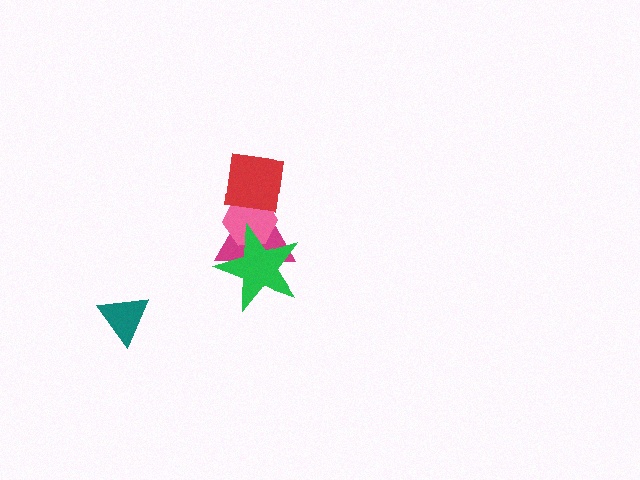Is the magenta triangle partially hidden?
Yes, it is partially covered by another shape.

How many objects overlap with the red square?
2 objects overlap with the red square.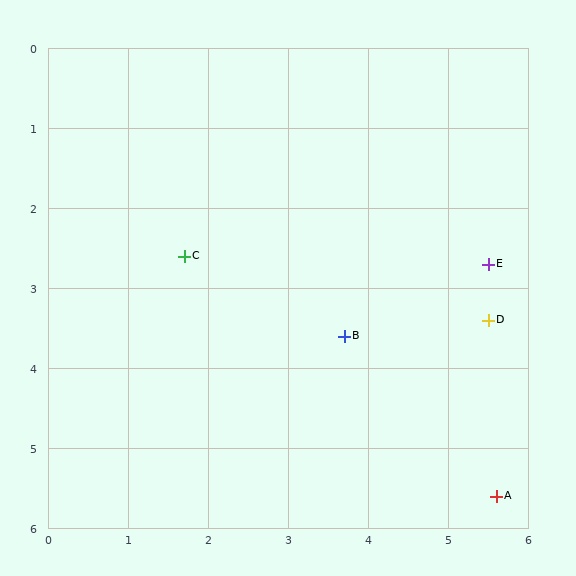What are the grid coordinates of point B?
Point B is at approximately (3.7, 3.6).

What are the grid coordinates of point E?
Point E is at approximately (5.5, 2.7).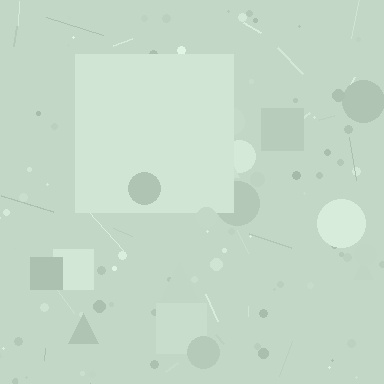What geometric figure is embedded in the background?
A square is embedded in the background.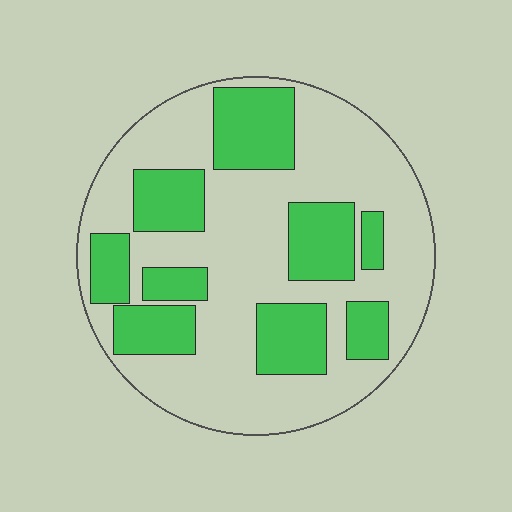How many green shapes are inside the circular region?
9.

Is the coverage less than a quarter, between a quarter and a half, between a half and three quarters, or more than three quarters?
Between a quarter and a half.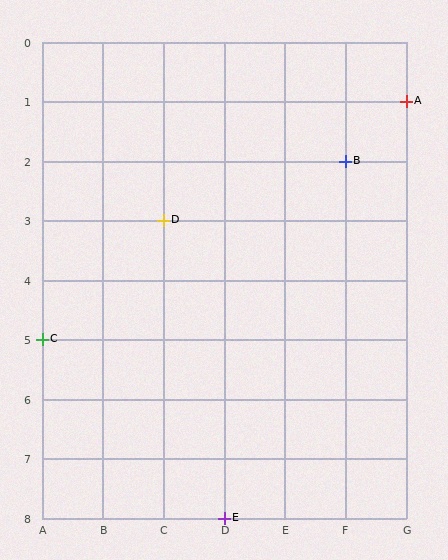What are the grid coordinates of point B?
Point B is at grid coordinates (F, 2).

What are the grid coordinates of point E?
Point E is at grid coordinates (D, 8).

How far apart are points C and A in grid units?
Points C and A are 6 columns and 4 rows apart (about 7.2 grid units diagonally).